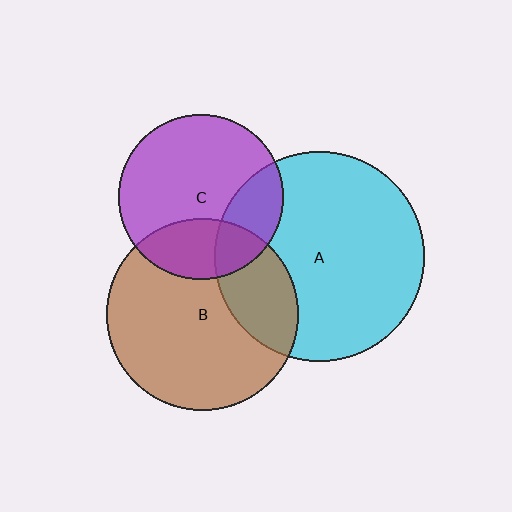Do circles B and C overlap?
Yes.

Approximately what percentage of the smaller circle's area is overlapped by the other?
Approximately 25%.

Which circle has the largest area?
Circle A (cyan).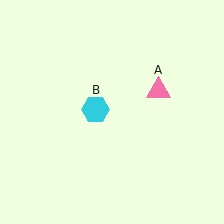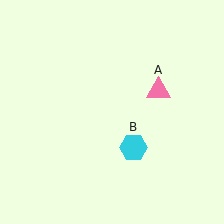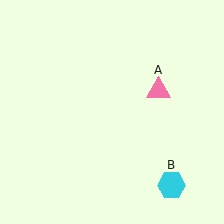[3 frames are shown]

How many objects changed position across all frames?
1 object changed position: cyan hexagon (object B).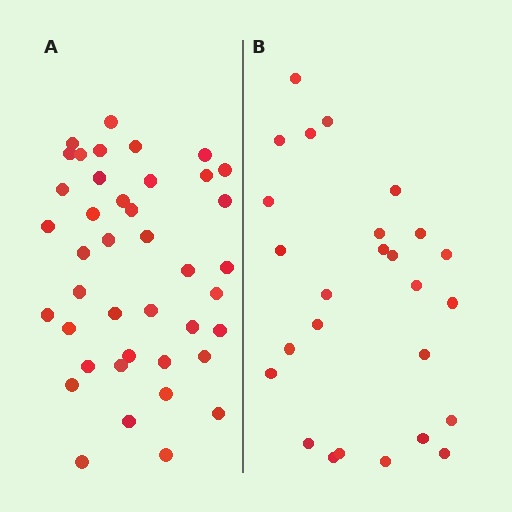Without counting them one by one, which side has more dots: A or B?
Region A (the left region) has more dots.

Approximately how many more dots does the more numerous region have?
Region A has approximately 15 more dots than region B.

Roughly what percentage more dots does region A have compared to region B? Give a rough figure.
About 60% more.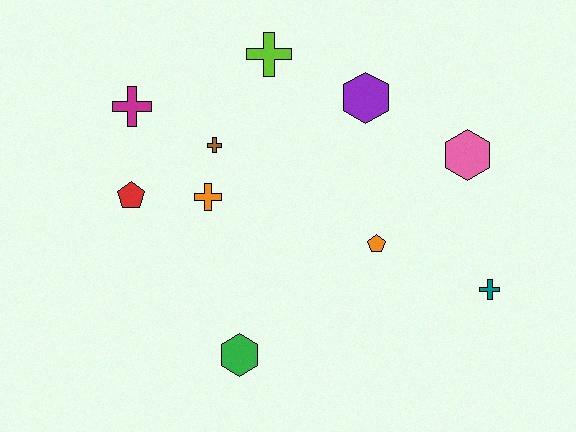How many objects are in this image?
There are 10 objects.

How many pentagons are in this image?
There are 2 pentagons.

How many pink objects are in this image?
There is 1 pink object.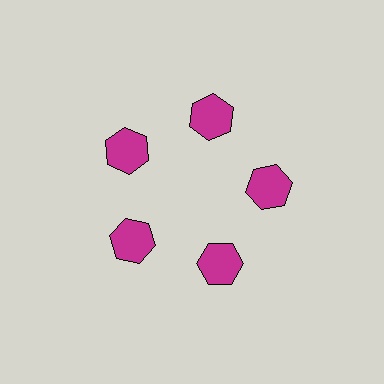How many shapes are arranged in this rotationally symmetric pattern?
There are 5 shapes, arranged in 5 groups of 1.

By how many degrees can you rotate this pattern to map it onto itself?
The pattern maps onto itself every 72 degrees of rotation.